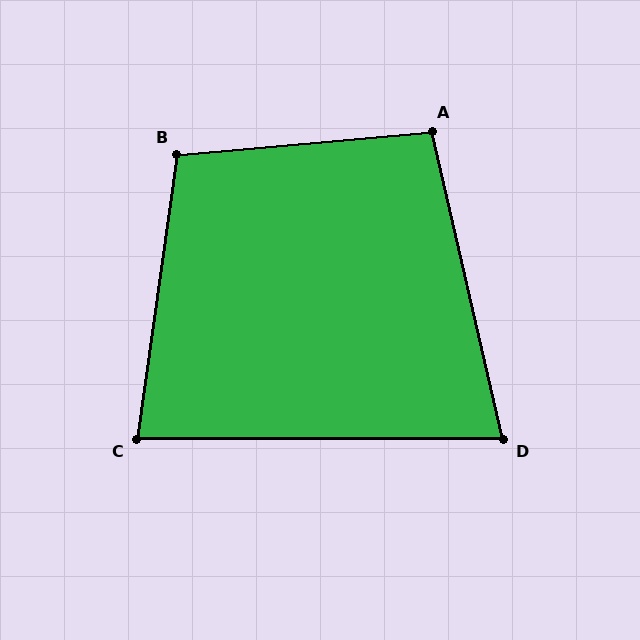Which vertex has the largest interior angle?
B, at approximately 103 degrees.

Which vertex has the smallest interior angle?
D, at approximately 77 degrees.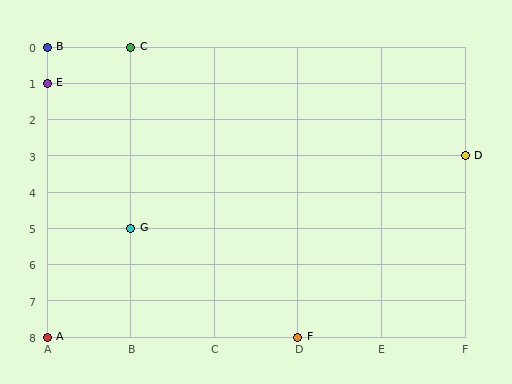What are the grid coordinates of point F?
Point F is at grid coordinates (D, 8).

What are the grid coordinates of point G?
Point G is at grid coordinates (B, 5).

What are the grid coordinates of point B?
Point B is at grid coordinates (A, 0).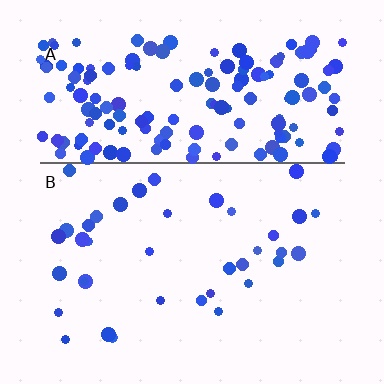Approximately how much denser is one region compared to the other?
Approximately 4.4× — region A over region B.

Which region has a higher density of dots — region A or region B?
A (the top).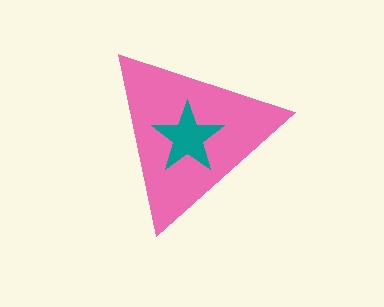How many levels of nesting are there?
2.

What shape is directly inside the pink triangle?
The teal star.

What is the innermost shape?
The teal star.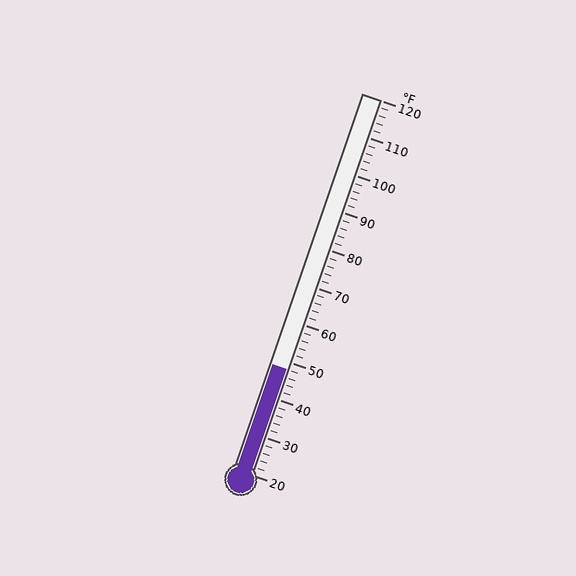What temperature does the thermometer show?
The thermometer shows approximately 48°F.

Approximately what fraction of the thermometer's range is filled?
The thermometer is filled to approximately 30% of its range.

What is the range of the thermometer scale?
The thermometer scale ranges from 20°F to 120°F.